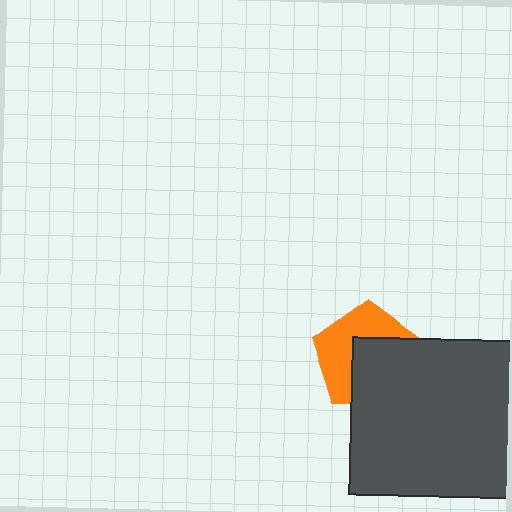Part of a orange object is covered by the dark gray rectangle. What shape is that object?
It is a pentagon.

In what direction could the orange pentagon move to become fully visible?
The orange pentagon could move toward the upper-left. That would shift it out from behind the dark gray rectangle entirely.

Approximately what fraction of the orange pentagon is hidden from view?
Roughly 52% of the orange pentagon is hidden behind the dark gray rectangle.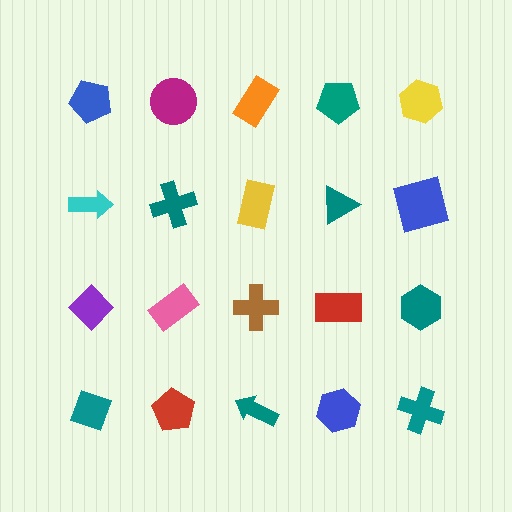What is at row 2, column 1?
A cyan arrow.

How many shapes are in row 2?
5 shapes.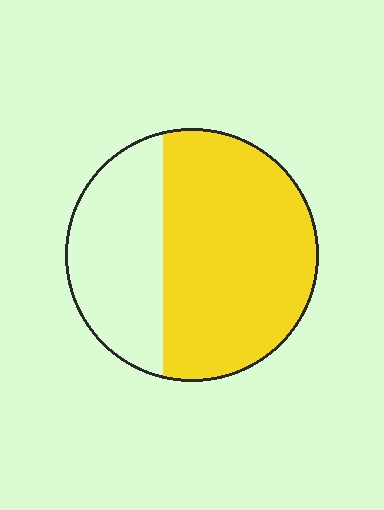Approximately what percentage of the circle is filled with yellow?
Approximately 65%.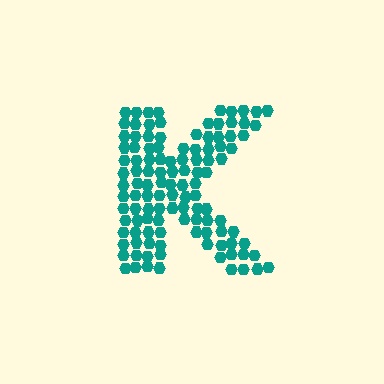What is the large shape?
The large shape is the letter K.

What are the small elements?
The small elements are hexagons.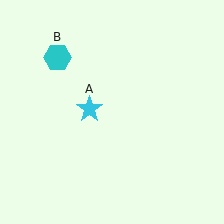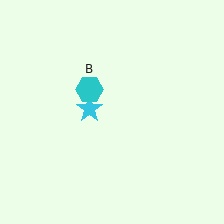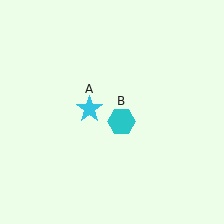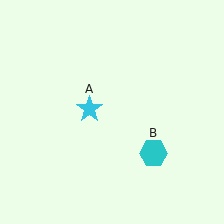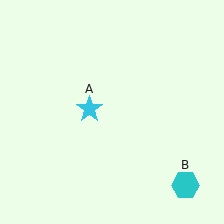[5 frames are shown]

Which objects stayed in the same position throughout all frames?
Cyan star (object A) remained stationary.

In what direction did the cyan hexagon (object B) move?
The cyan hexagon (object B) moved down and to the right.